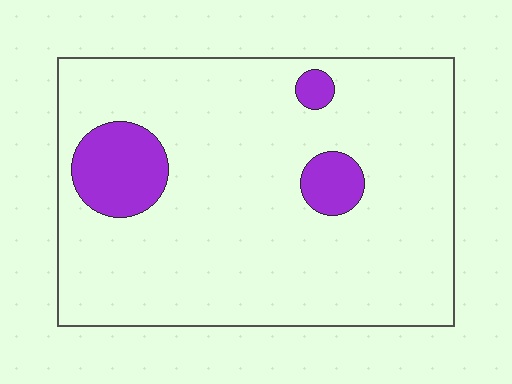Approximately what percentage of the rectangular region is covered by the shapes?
Approximately 10%.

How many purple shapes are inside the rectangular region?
3.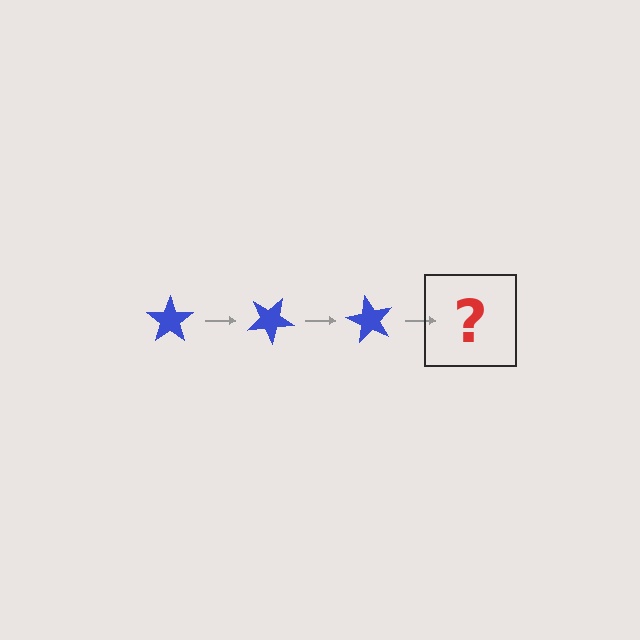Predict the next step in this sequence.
The next step is a blue star rotated 90 degrees.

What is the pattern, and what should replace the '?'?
The pattern is that the star rotates 30 degrees each step. The '?' should be a blue star rotated 90 degrees.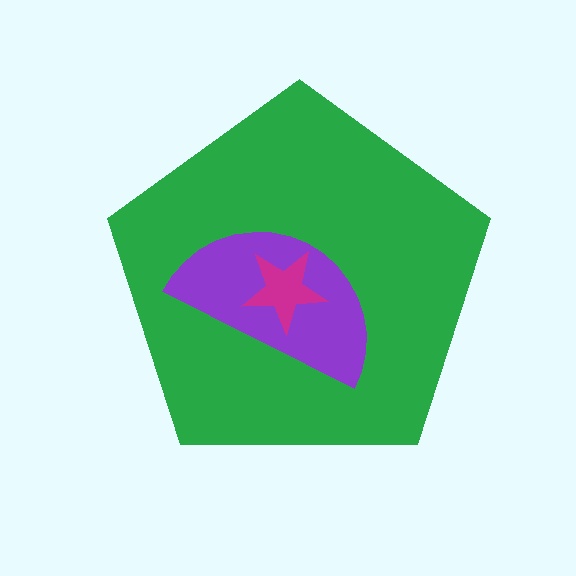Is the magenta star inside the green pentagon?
Yes.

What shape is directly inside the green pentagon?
The purple semicircle.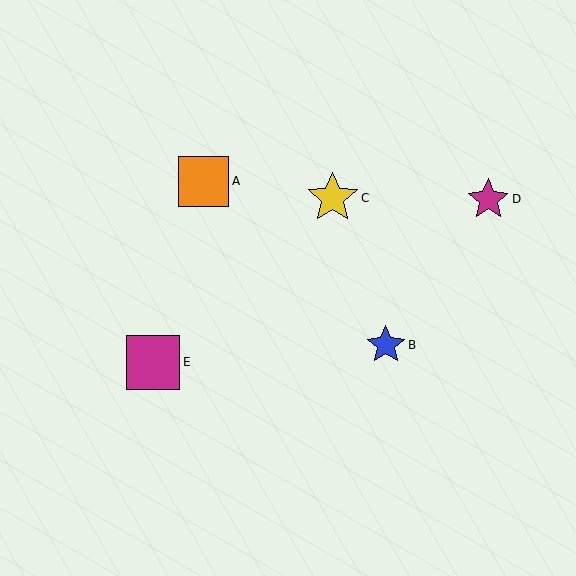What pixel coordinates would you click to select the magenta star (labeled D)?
Click at (488, 199) to select the magenta star D.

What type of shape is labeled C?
Shape C is a yellow star.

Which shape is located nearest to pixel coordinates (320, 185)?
The yellow star (labeled C) at (333, 198) is nearest to that location.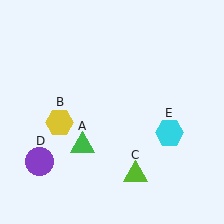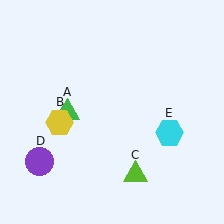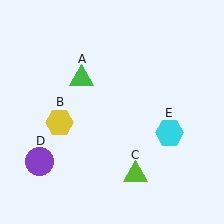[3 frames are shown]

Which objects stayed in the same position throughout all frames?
Yellow hexagon (object B) and lime triangle (object C) and purple circle (object D) and cyan hexagon (object E) remained stationary.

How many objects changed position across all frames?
1 object changed position: green triangle (object A).